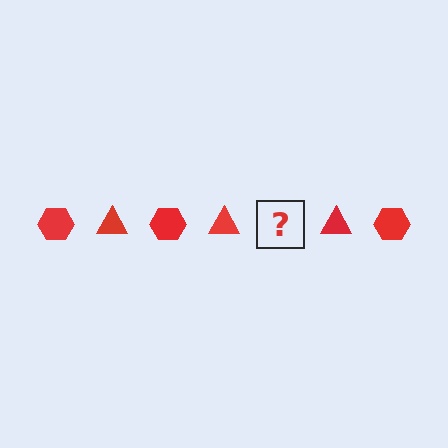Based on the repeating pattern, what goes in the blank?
The blank should be a red hexagon.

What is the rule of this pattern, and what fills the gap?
The rule is that the pattern cycles through hexagon, triangle shapes in red. The gap should be filled with a red hexagon.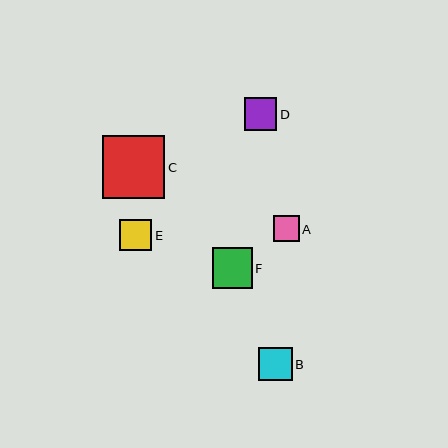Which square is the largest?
Square C is the largest with a size of approximately 62 pixels.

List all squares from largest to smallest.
From largest to smallest: C, F, B, D, E, A.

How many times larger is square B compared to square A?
Square B is approximately 1.3 times the size of square A.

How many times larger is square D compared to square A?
Square D is approximately 1.2 times the size of square A.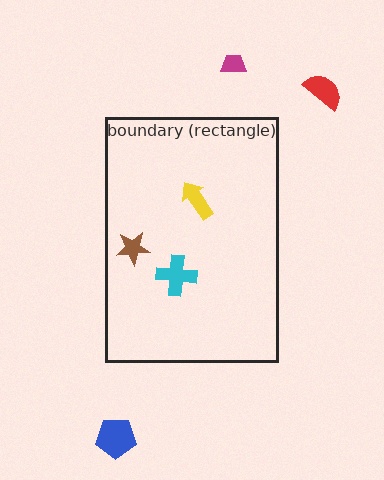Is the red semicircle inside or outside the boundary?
Outside.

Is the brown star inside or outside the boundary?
Inside.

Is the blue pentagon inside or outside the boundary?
Outside.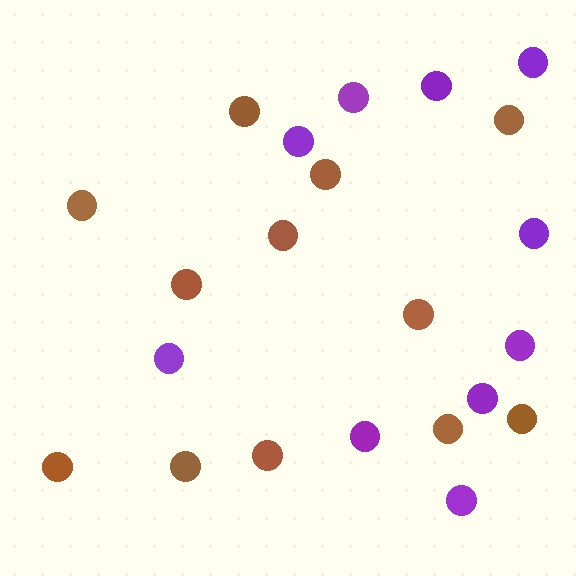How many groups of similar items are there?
There are 2 groups: one group of brown circles (12) and one group of purple circles (10).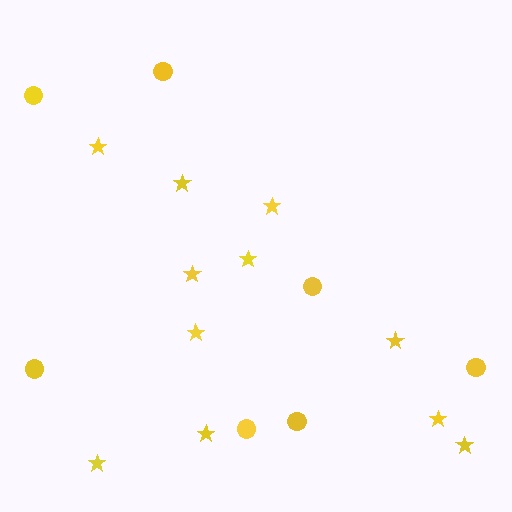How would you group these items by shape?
There are 2 groups: one group of stars (11) and one group of circles (7).